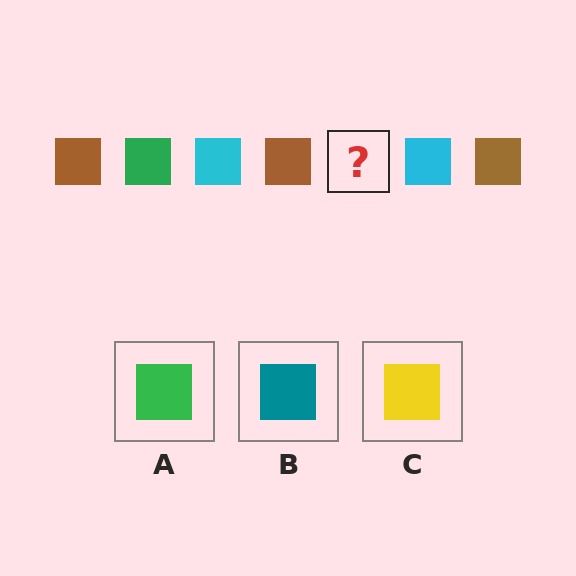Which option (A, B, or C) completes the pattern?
A.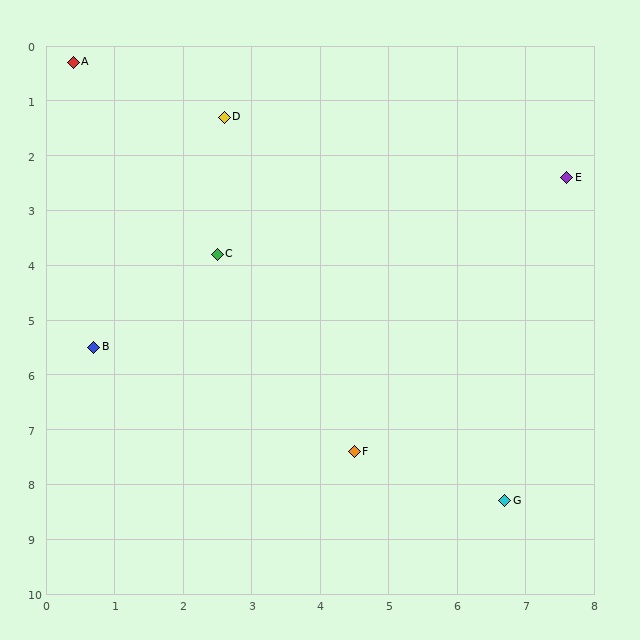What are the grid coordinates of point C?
Point C is at approximately (2.5, 3.8).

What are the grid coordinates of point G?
Point G is at approximately (6.7, 8.3).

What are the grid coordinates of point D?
Point D is at approximately (2.6, 1.3).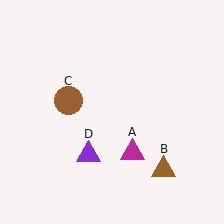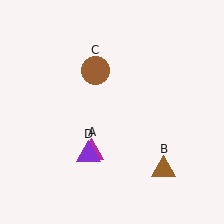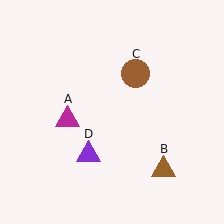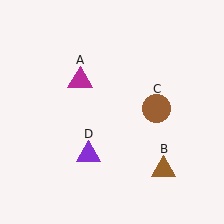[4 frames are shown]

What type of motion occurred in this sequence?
The magenta triangle (object A), brown circle (object C) rotated clockwise around the center of the scene.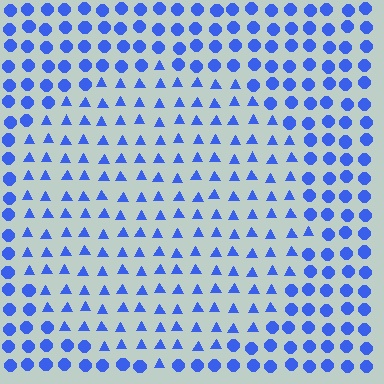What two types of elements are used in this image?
The image uses triangles inside the circle region and circles outside it.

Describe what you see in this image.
The image is filled with small blue elements arranged in a uniform grid. A circle-shaped region contains triangles, while the surrounding area contains circles. The boundary is defined purely by the change in element shape.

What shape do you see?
I see a circle.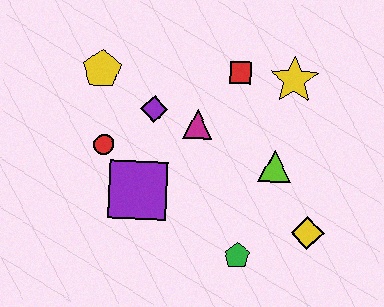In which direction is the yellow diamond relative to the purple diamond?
The yellow diamond is to the right of the purple diamond.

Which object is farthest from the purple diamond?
The yellow diamond is farthest from the purple diamond.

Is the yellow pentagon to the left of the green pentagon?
Yes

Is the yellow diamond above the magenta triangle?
No